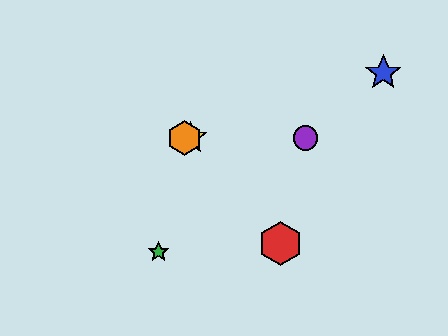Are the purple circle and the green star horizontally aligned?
No, the purple circle is at y≈138 and the green star is at y≈252.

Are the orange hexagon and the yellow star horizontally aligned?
Yes, both are at y≈138.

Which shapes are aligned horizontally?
The yellow star, the purple circle, the orange hexagon are aligned horizontally.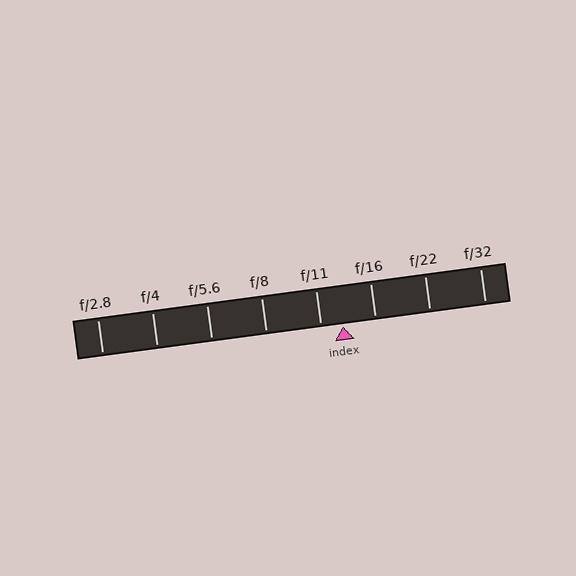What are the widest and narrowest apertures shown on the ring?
The widest aperture shown is f/2.8 and the narrowest is f/32.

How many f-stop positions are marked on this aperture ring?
There are 8 f-stop positions marked.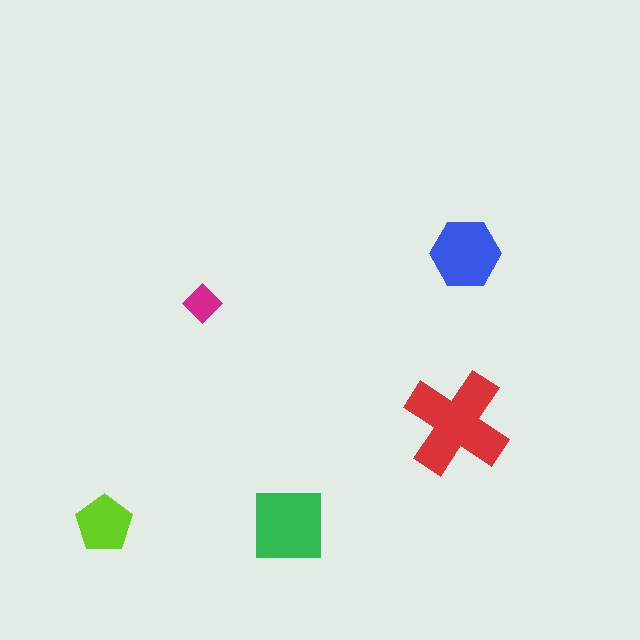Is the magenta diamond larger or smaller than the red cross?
Smaller.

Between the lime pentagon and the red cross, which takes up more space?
The red cross.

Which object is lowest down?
The green square is bottommost.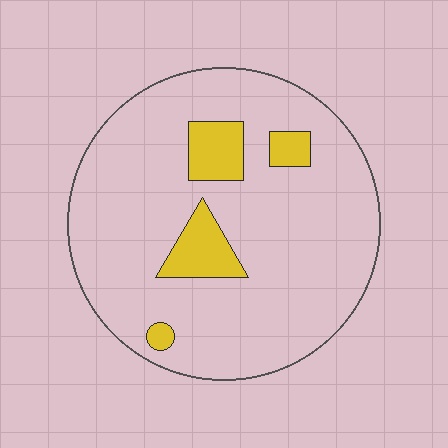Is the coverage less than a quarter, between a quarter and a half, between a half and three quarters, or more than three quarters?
Less than a quarter.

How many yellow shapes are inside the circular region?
4.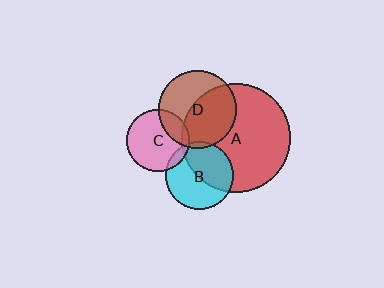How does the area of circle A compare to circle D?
Approximately 1.9 times.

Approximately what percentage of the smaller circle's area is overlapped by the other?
Approximately 5%.